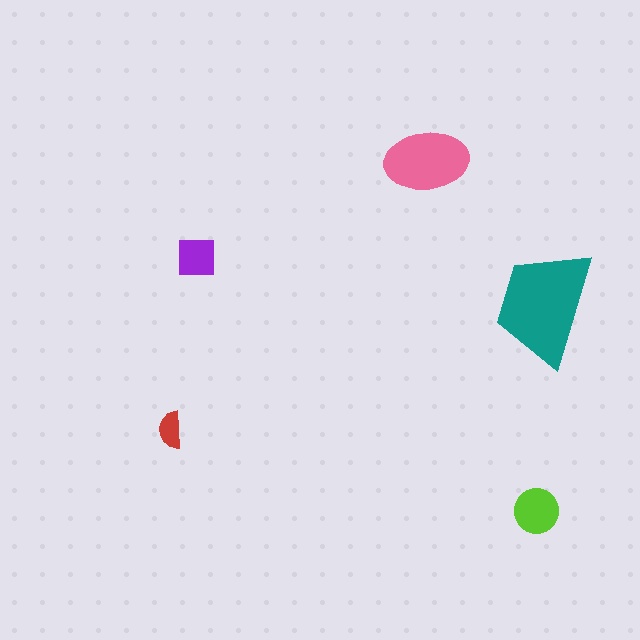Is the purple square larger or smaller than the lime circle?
Smaller.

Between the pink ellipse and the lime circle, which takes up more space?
The pink ellipse.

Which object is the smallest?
The red semicircle.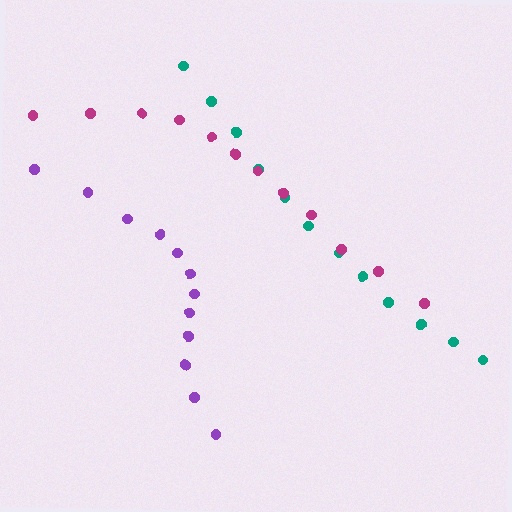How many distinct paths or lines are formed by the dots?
There are 3 distinct paths.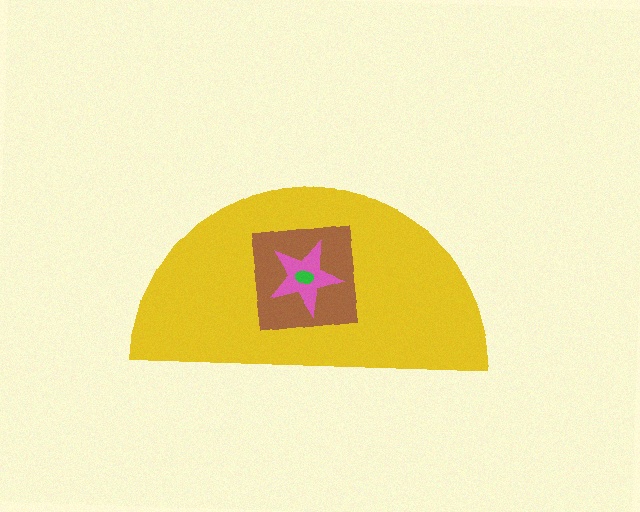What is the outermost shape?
The yellow semicircle.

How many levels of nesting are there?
4.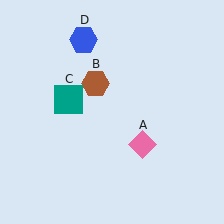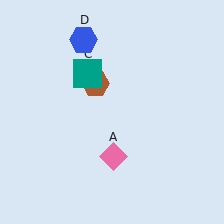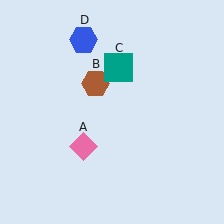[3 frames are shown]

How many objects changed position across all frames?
2 objects changed position: pink diamond (object A), teal square (object C).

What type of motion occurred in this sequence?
The pink diamond (object A), teal square (object C) rotated clockwise around the center of the scene.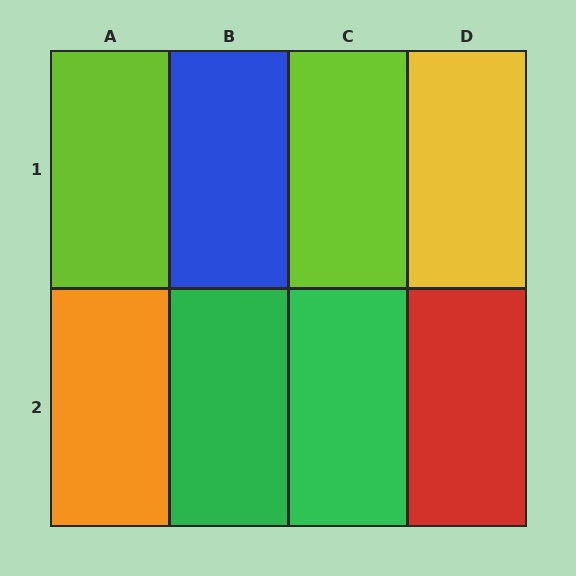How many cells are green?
2 cells are green.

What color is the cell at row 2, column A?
Orange.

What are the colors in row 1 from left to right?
Lime, blue, lime, yellow.